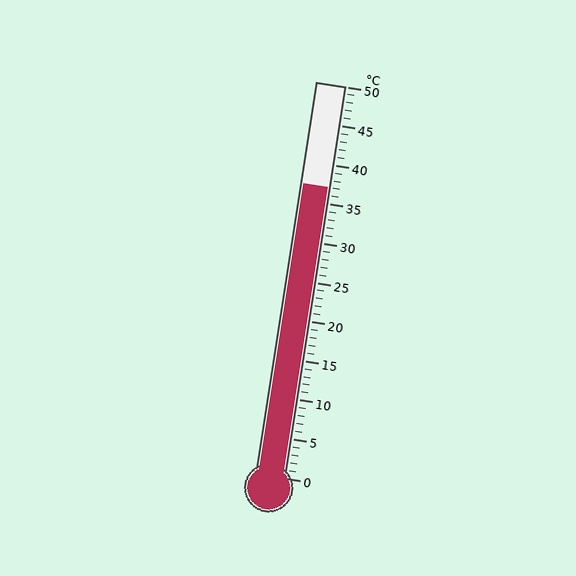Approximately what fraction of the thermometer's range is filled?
The thermometer is filled to approximately 75% of its range.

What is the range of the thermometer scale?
The thermometer scale ranges from 0°C to 50°C.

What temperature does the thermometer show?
The thermometer shows approximately 37°C.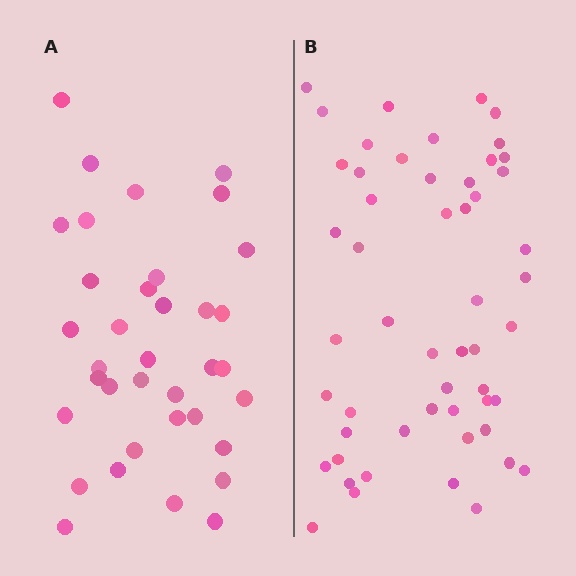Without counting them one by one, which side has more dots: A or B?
Region B (the right region) has more dots.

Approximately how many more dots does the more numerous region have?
Region B has approximately 15 more dots than region A.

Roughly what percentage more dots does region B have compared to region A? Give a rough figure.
About 45% more.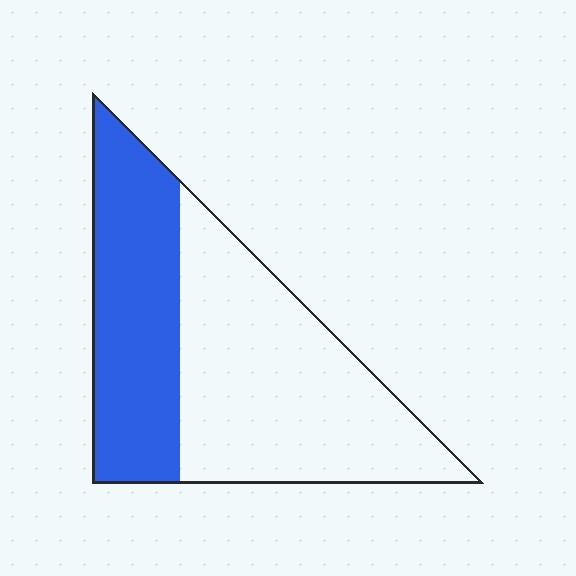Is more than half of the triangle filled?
No.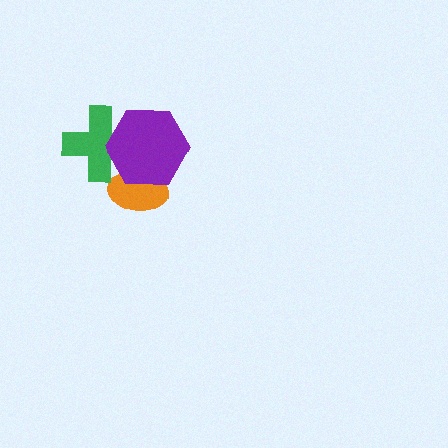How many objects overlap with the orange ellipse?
2 objects overlap with the orange ellipse.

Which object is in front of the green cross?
The purple hexagon is in front of the green cross.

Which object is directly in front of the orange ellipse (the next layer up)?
The green cross is directly in front of the orange ellipse.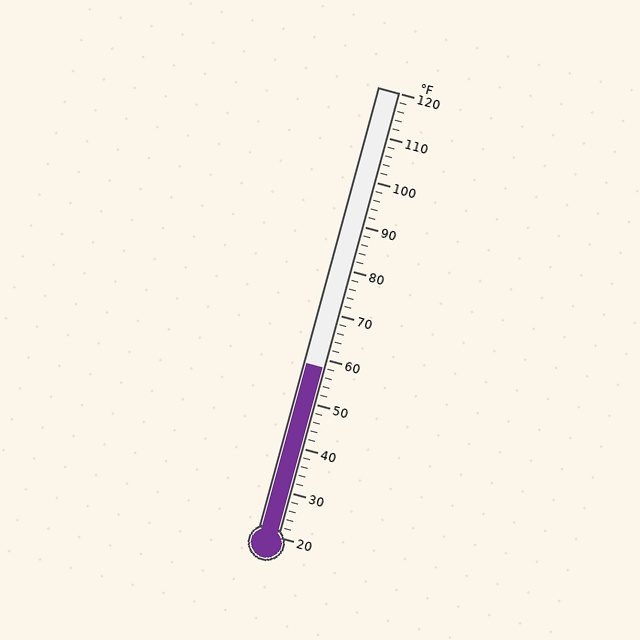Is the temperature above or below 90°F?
The temperature is below 90°F.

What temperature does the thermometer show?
The thermometer shows approximately 58°F.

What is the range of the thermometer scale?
The thermometer scale ranges from 20°F to 120°F.